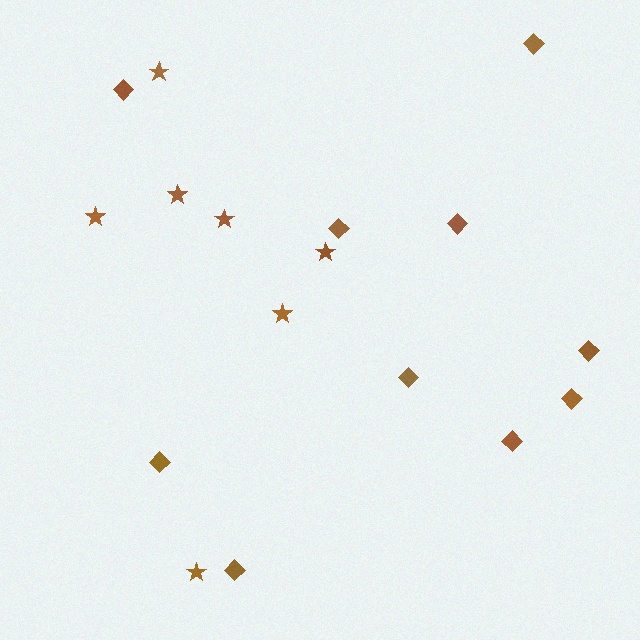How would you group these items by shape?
There are 2 groups: one group of stars (7) and one group of diamonds (10).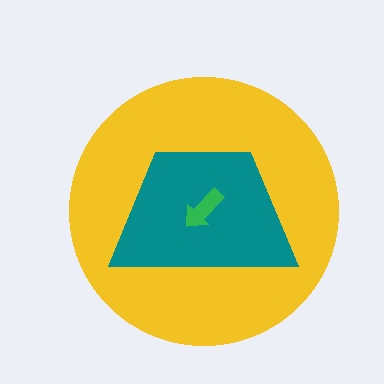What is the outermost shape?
The yellow circle.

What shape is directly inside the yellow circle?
The teal trapezoid.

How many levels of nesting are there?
3.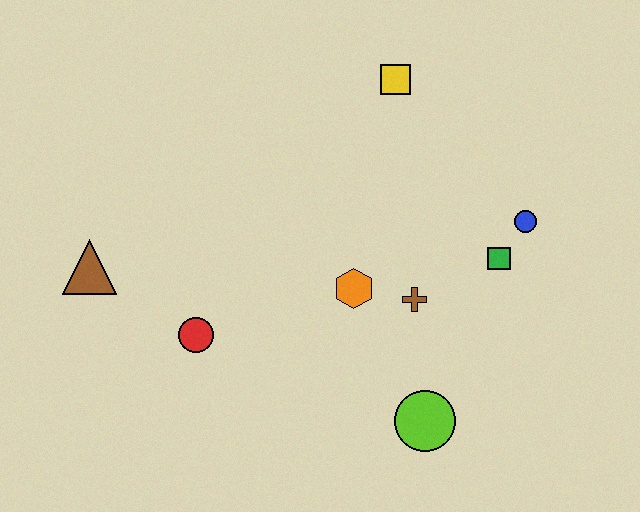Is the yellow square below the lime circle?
No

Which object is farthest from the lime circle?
The brown triangle is farthest from the lime circle.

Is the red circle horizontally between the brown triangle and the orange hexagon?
Yes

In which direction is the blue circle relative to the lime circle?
The blue circle is above the lime circle.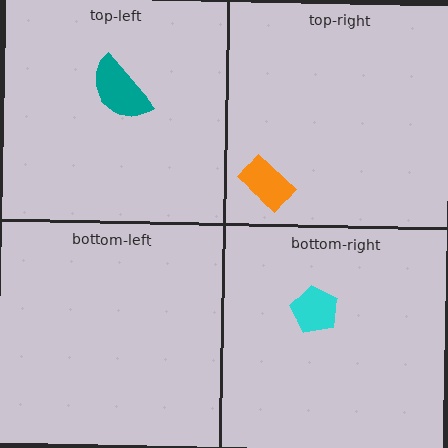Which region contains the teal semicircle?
The top-left region.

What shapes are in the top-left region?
The teal semicircle.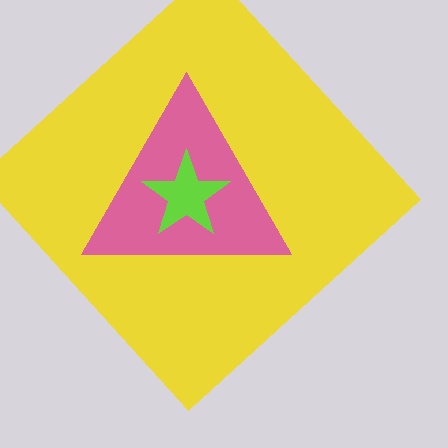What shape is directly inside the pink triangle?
The lime star.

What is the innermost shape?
The lime star.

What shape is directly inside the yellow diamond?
The pink triangle.